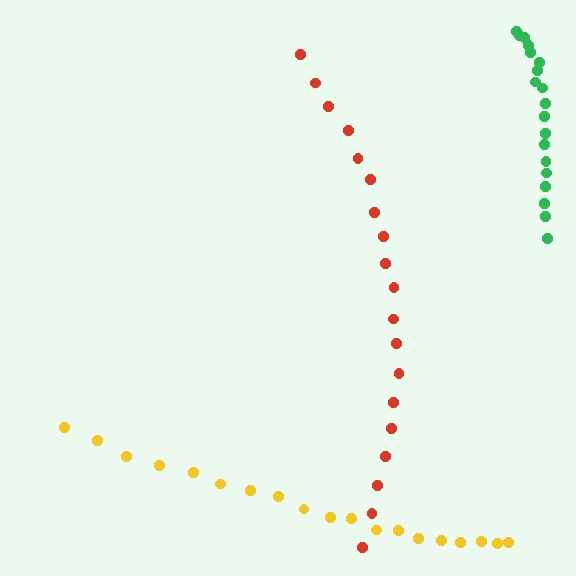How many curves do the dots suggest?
There are 3 distinct paths.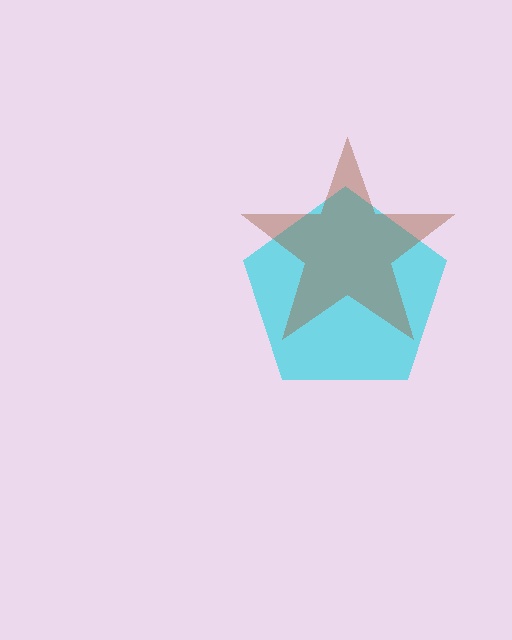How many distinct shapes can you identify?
There are 2 distinct shapes: a cyan pentagon, a brown star.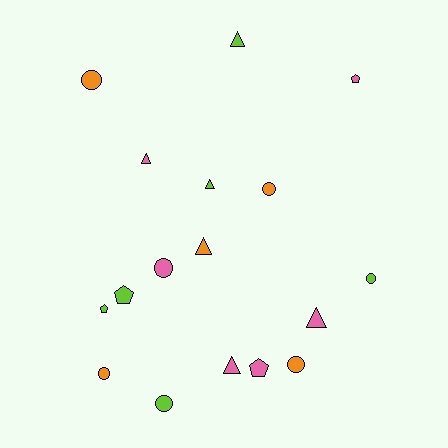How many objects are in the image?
There are 17 objects.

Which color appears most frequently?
Lime, with 6 objects.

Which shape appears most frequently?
Circle, with 7 objects.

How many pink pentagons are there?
There are 2 pink pentagons.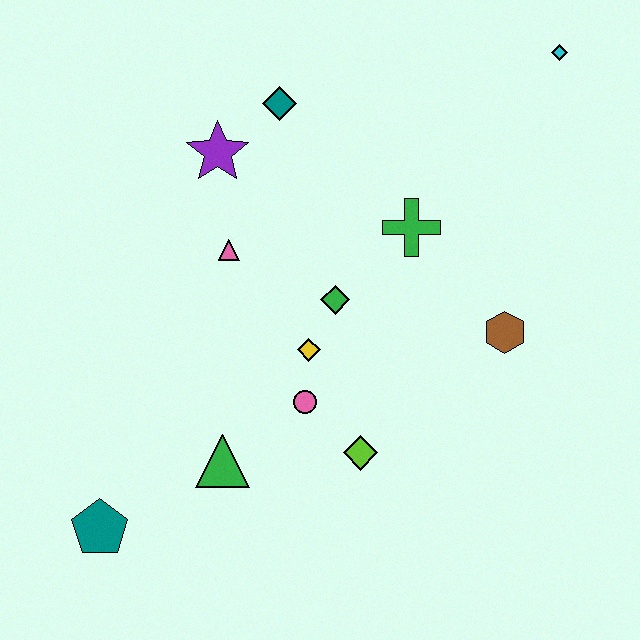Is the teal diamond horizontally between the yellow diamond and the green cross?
No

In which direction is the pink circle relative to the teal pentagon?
The pink circle is to the right of the teal pentagon.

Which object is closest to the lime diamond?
The pink circle is closest to the lime diamond.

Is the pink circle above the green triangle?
Yes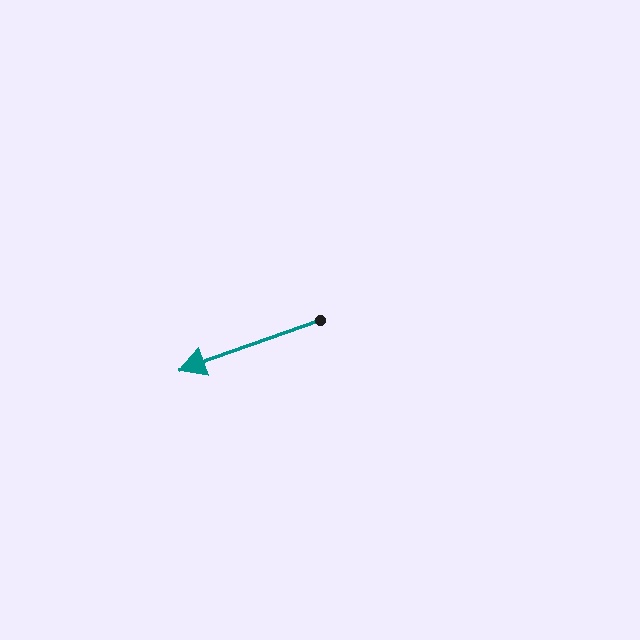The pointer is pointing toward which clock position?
Roughly 8 o'clock.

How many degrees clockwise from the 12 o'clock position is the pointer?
Approximately 250 degrees.